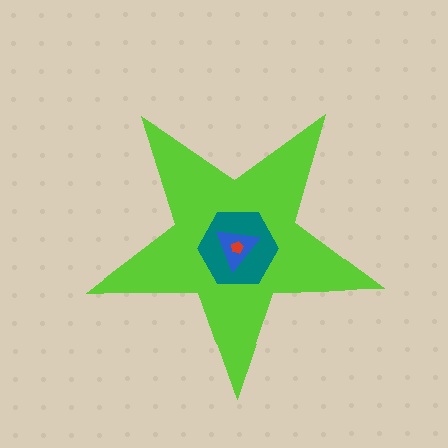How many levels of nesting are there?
4.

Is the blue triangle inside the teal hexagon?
Yes.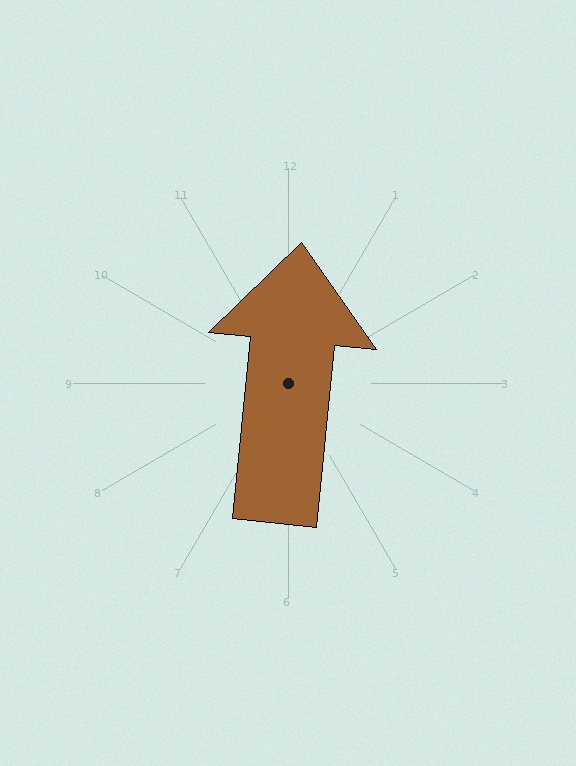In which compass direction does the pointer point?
North.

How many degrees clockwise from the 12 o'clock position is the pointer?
Approximately 5 degrees.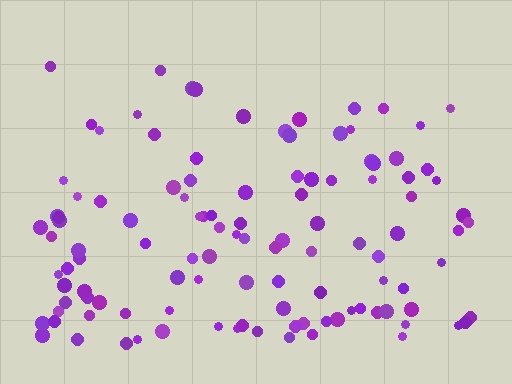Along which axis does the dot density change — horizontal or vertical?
Vertical.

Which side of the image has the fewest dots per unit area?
The top.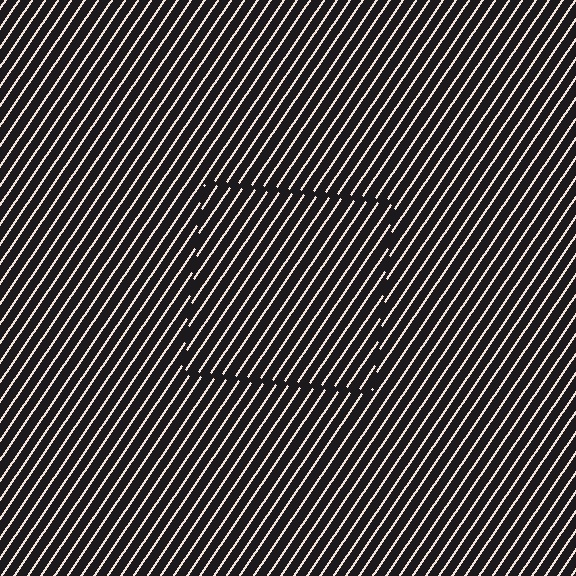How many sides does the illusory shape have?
4 sides — the line-ends trace a square.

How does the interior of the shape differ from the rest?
The interior of the shape contains the same grating, shifted by half a period — the contour is defined by the phase discontinuity where line-ends from the inner and outer gratings abut.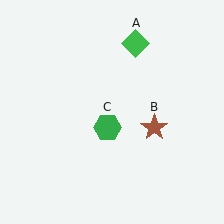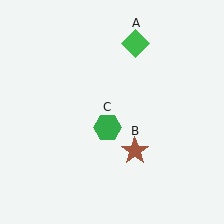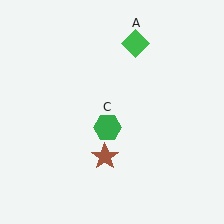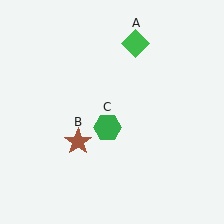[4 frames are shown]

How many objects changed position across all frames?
1 object changed position: brown star (object B).